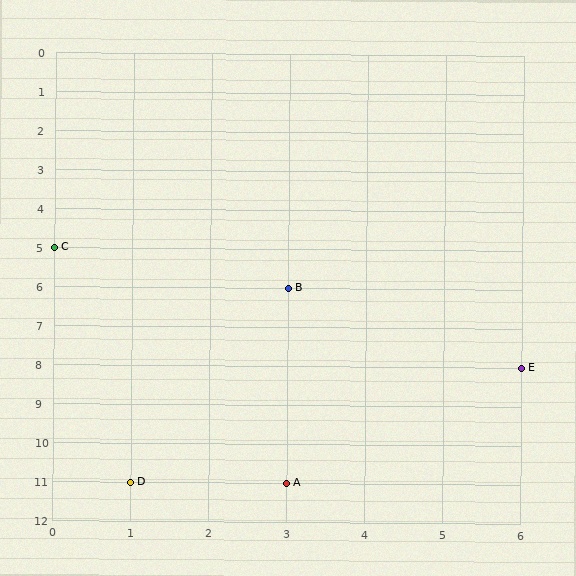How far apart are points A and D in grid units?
Points A and D are 2 columns apart.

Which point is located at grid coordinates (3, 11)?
Point A is at (3, 11).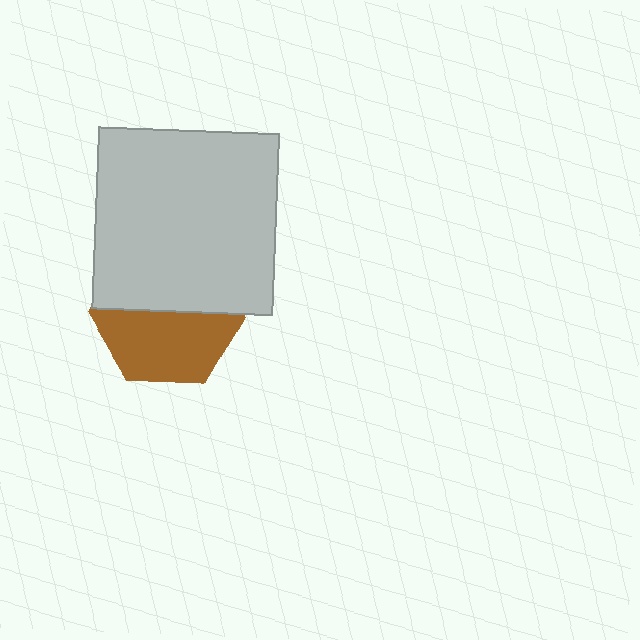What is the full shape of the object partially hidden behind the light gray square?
The partially hidden object is a brown hexagon.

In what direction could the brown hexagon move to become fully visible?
The brown hexagon could move down. That would shift it out from behind the light gray square entirely.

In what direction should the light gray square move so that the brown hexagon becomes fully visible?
The light gray square should move up. That is the shortest direction to clear the overlap and leave the brown hexagon fully visible.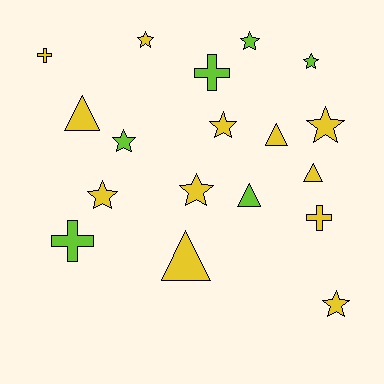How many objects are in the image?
There are 18 objects.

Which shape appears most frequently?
Star, with 9 objects.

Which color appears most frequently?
Yellow, with 12 objects.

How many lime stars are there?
There are 3 lime stars.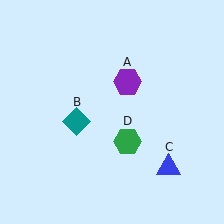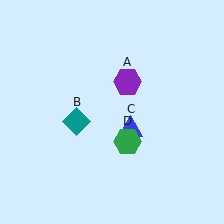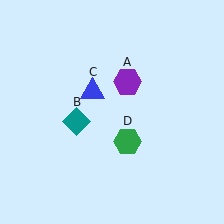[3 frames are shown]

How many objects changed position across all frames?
1 object changed position: blue triangle (object C).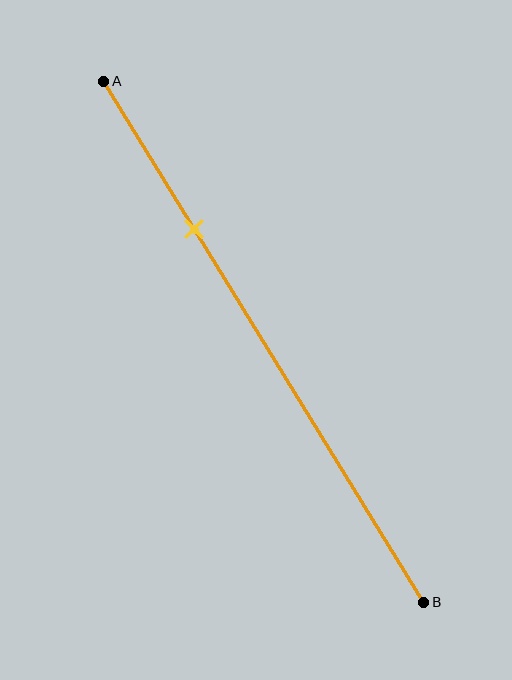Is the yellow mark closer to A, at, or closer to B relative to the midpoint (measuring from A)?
The yellow mark is closer to point A than the midpoint of segment AB.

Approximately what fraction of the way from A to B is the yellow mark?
The yellow mark is approximately 30% of the way from A to B.